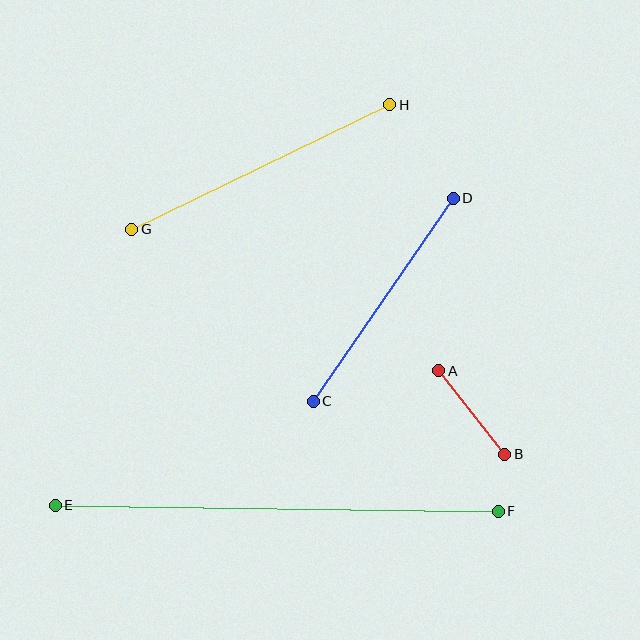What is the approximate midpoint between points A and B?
The midpoint is at approximately (472, 412) pixels.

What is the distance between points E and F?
The distance is approximately 443 pixels.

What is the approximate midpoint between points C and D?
The midpoint is at approximately (383, 300) pixels.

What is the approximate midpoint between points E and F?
The midpoint is at approximately (277, 508) pixels.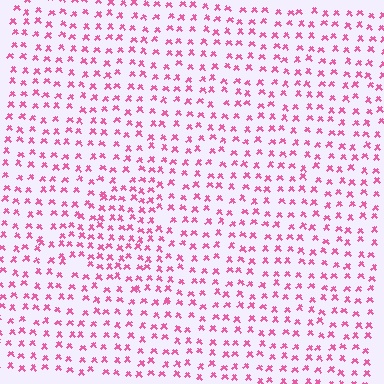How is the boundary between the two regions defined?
The boundary is defined by a change in element density (approximately 1.5x ratio). All elements are the same color, size, and shape.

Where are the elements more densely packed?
The elements are more densely packed inside the triangle boundary.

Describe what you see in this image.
The image contains small pink elements arranged at two different densities. A triangle-shaped region is visible where the elements are more densely packed than the surrounding area.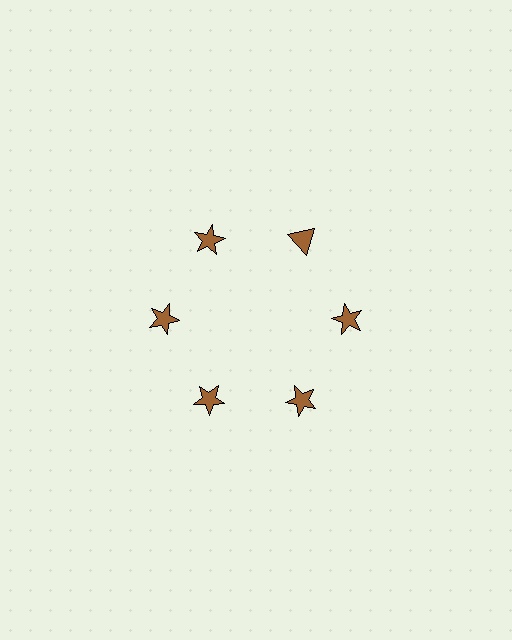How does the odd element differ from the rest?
It has a different shape: triangle instead of star.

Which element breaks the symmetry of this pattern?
The brown triangle at roughly the 1 o'clock position breaks the symmetry. All other shapes are brown stars.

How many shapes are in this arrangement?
There are 6 shapes arranged in a ring pattern.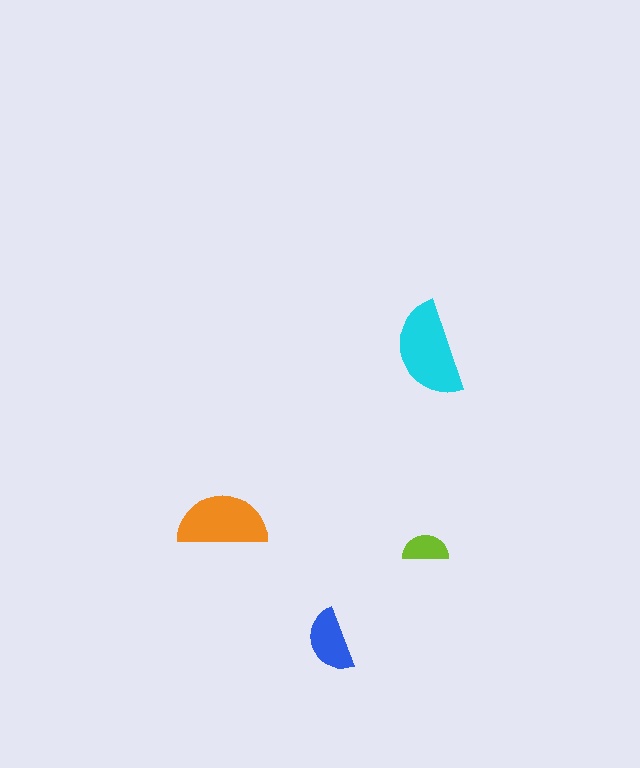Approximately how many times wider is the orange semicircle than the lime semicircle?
About 2 times wider.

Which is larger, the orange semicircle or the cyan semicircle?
The cyan one.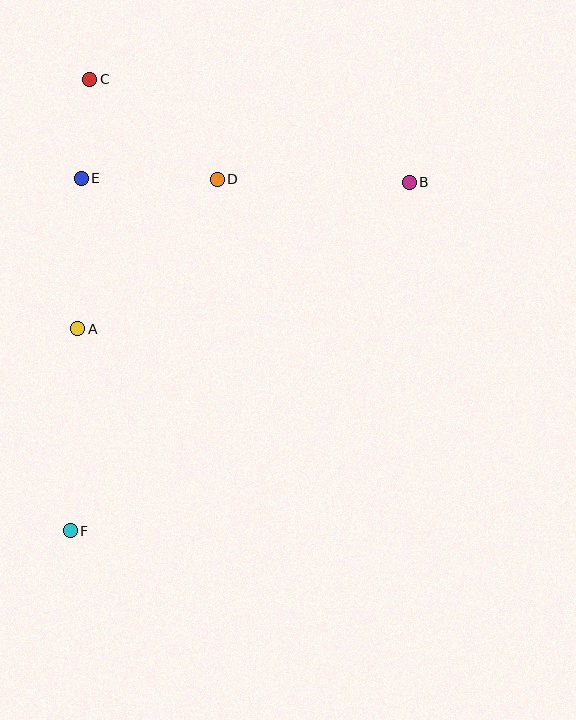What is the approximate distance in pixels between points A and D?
The distance between A and D is approximately 205 pixels.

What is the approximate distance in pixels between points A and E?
The distance between A and E is approximately 150 pixels.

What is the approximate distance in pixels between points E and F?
The distance between E and F is approximately 352 pixels.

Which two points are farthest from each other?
Points B and F are farthest from each other.